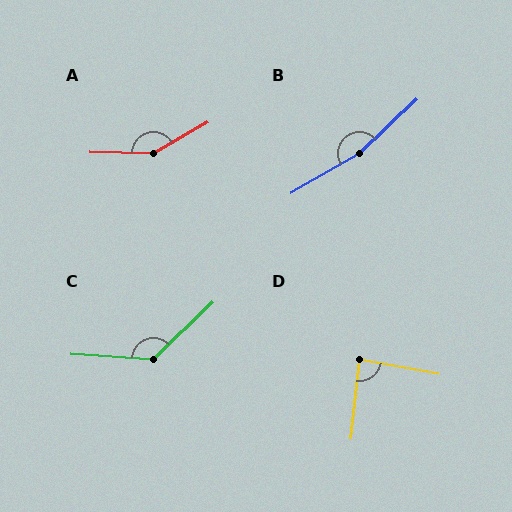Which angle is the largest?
B, at approximately 167 degrees.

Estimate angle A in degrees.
Approximately 148 degrees.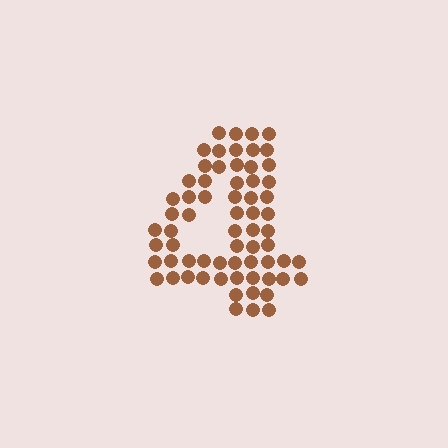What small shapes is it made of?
It is made of small circles.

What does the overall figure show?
The overall figure shows the digit 4.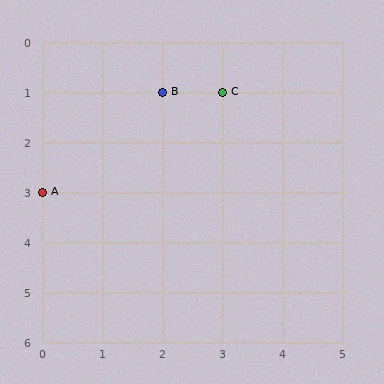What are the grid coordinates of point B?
Point B is at grid coordinates (2, 1).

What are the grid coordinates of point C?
Point C is at grid coordinates (3, 1).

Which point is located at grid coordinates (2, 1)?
Point B is at (2, 1).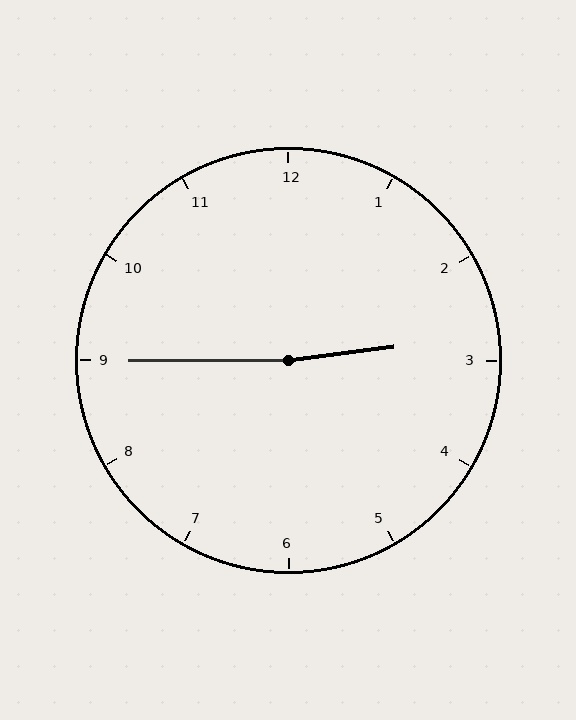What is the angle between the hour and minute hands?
Approximately 172 degrees.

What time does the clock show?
2:45.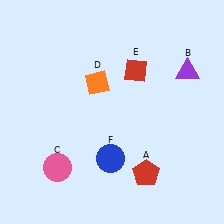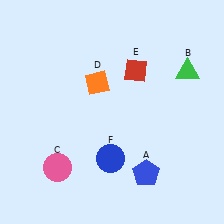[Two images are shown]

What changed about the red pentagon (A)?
In Image 1, A is red. In Image 2, it changed to blue.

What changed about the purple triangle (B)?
In Image 1, B is purple. In Image 2, it changed to green.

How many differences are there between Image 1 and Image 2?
There are 2 differences between the two images.